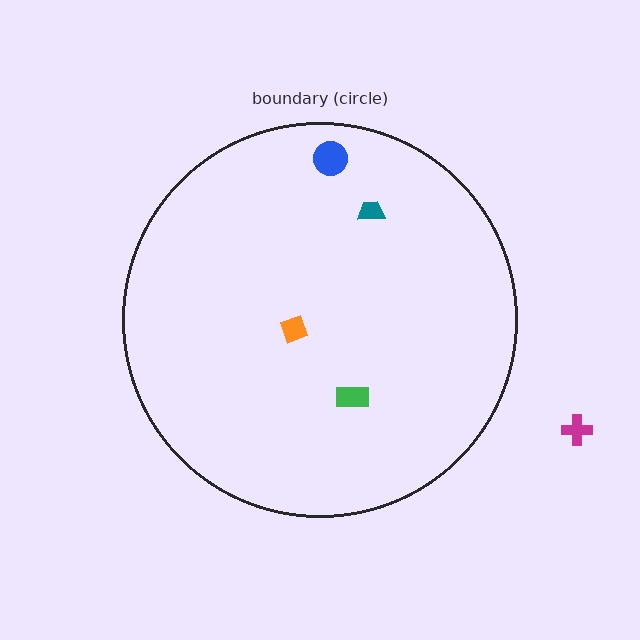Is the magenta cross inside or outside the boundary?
Outside.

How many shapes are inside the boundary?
4 inside, 1 outside.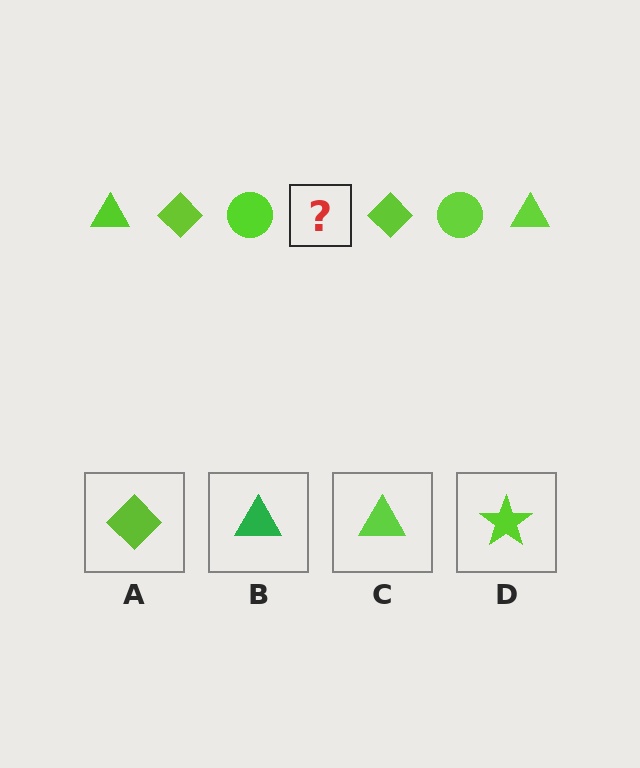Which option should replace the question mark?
Option C.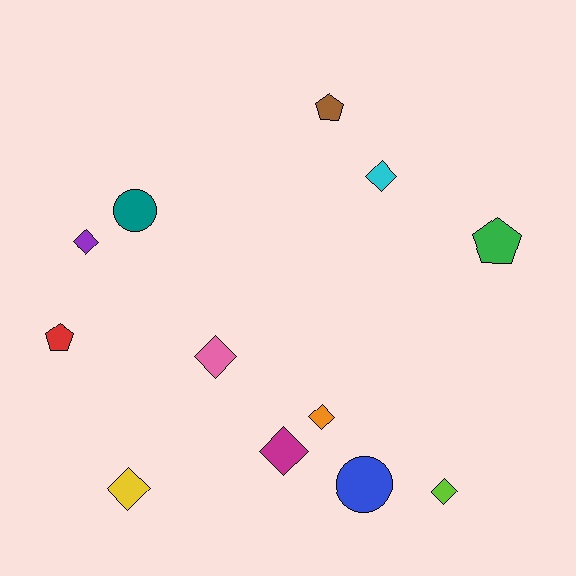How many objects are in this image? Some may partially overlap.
There are 12 objects.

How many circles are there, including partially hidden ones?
There are 2 circles.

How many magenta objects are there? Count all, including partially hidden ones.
There is 1 magenta object.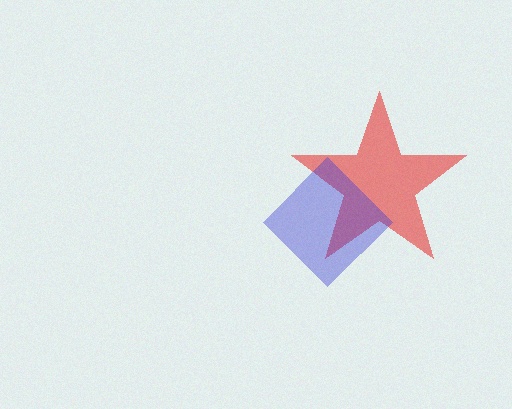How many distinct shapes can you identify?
There are 2 distinct shapes: a red star, a blue diamond.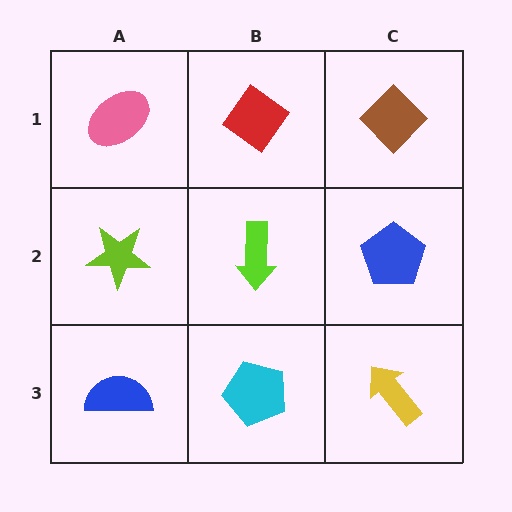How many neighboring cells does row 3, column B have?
3.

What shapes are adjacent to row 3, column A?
A lime star (row 2, column A), a cyan pentagon (row 3, column B).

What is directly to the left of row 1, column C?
A red diamond.